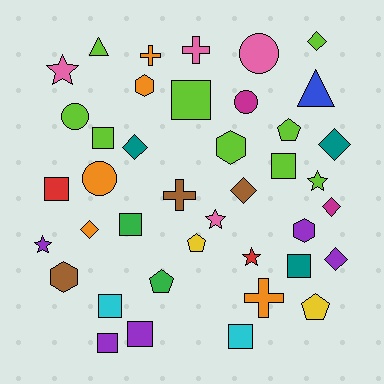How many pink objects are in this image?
There are 4 pink objects.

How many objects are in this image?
There are 40 objects.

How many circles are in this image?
There are 4 circles.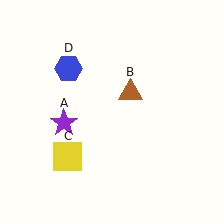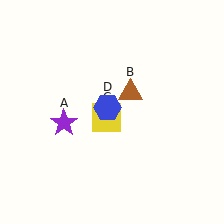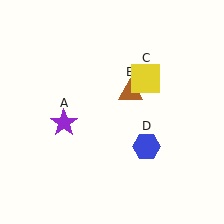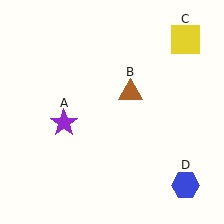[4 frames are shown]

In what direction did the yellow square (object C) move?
The yellow square (object C) moved up and to the right.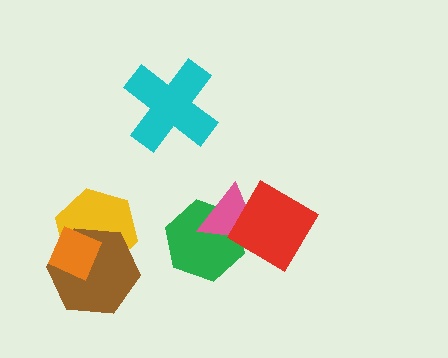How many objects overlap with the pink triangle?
2 objects overlap with the pink triangle.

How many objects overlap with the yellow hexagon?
2 objects overlap with the yellow hexagon.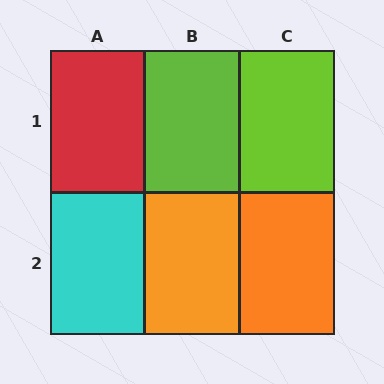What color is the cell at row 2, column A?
Cyan.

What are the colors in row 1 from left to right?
Red, lime, lime.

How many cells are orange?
2 cells are orange.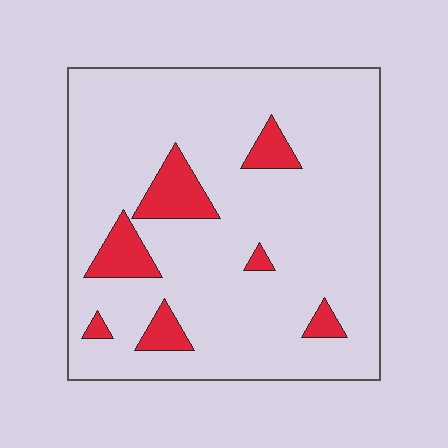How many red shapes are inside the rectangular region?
7.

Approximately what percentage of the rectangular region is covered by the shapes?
Approximately 10%.